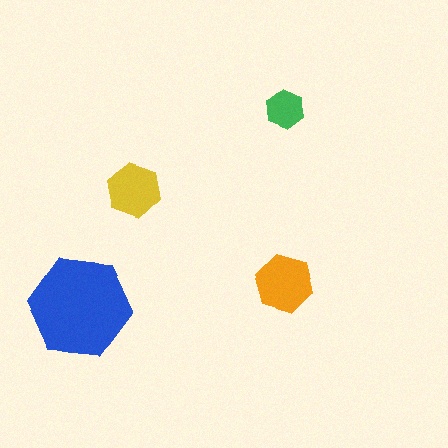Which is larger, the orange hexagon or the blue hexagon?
The blue one.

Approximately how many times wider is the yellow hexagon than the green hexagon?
About 1.5 times wider.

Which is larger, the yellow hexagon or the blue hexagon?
The blue one.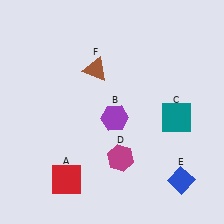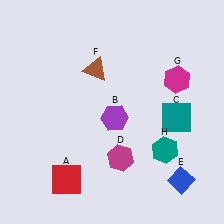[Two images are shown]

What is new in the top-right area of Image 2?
A magenta hexagon (G) was added in the top-right area of Image 2.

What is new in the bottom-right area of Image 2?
A teal hexagon (H) was added in the bottom-right area of Image 2.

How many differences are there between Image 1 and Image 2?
There are 2 differences between the two images.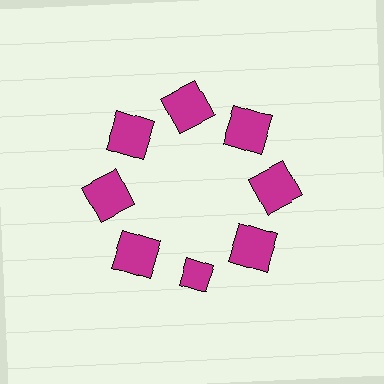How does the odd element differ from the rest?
It has a different shape: diamond instead of square.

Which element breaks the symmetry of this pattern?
The magenta diamond at roughly the 6 o'clock position breaks the symmetry. All other shapes are magenta squares.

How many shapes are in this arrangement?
There are 8 shapes arranged in a ring pattern.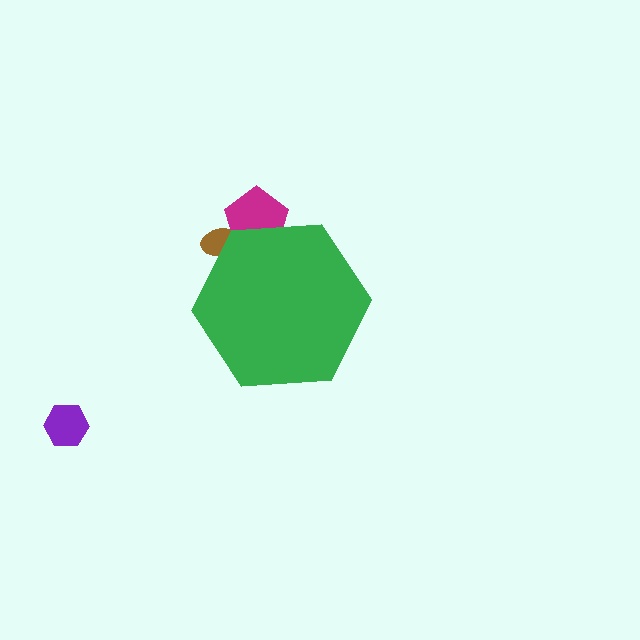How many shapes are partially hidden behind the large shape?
2 shapes are partially hidden.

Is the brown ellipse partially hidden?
Yes, the brown ellipse is partially hidden behind the green hexagon.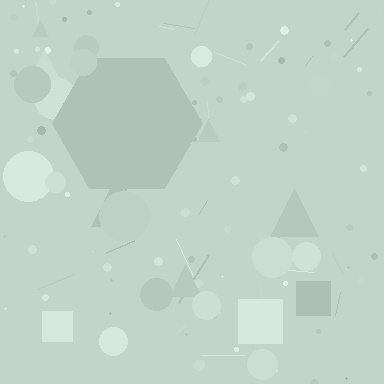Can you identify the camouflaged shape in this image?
The camouflaged shape is a hexagon.